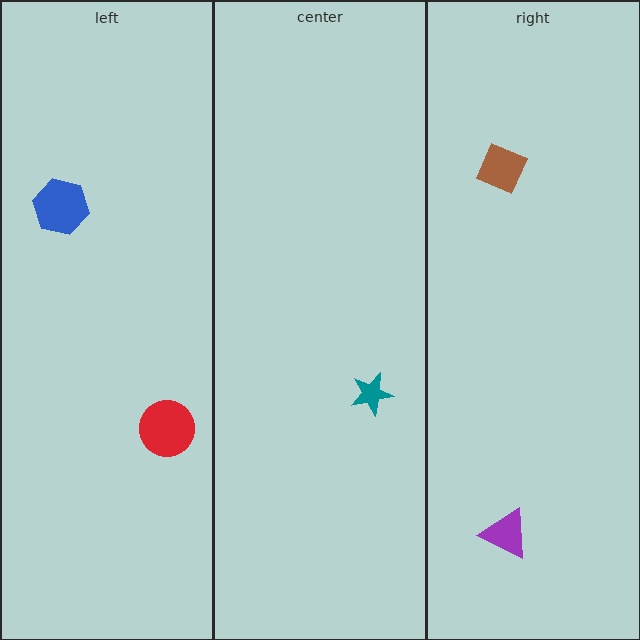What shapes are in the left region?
The red circle, the blue hexagon.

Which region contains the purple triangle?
The right region.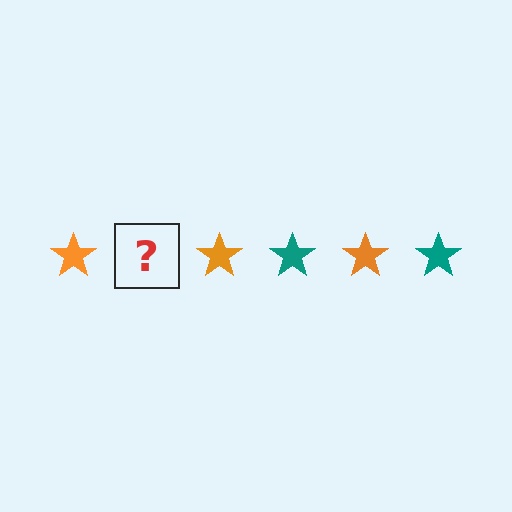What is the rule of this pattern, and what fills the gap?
The rule is that the pattern cycles through orange, teal stars. The gap should be filled with a teal star.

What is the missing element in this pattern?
The missing element is a teal star.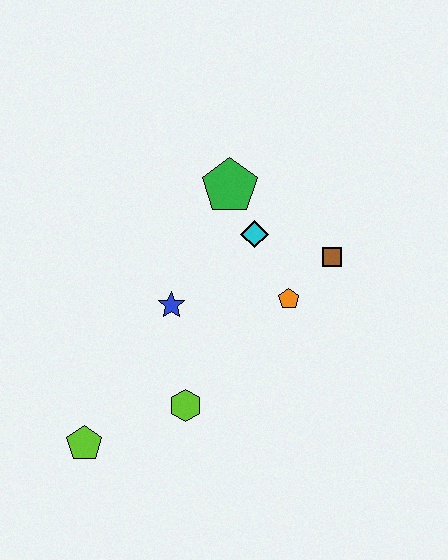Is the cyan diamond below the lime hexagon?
No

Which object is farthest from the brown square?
The lime pentagon is farthest from the brown square.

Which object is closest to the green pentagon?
The cyan diamond is closest to the green pentagon.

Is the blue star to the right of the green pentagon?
No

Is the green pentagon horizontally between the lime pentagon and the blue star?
No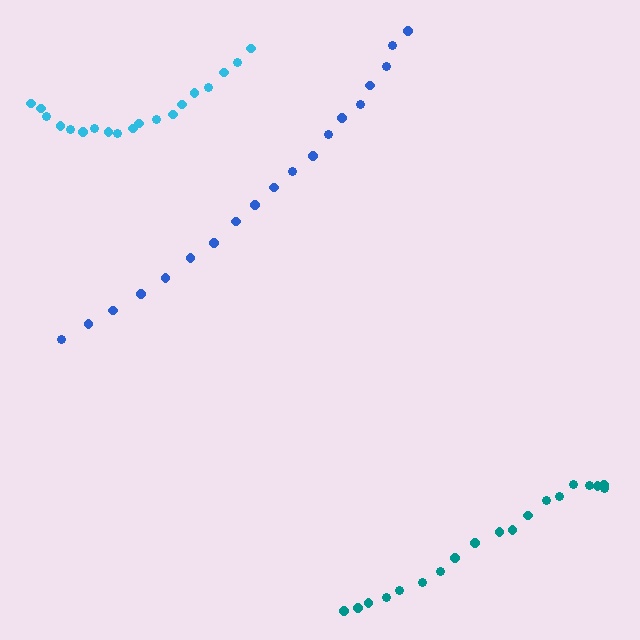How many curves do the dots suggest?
There are 3 distinct paths.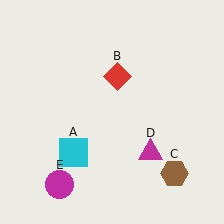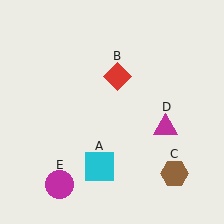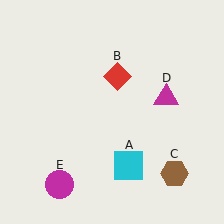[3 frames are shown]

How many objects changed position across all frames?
2 objects changed position: cyan square (object A), magenta triangle (object D).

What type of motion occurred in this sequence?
The cyan square (object A), magenta triangle (object D) rotated counterclockwise around the center of the scene.